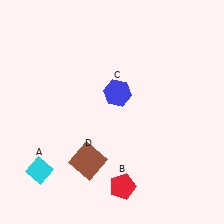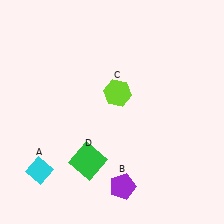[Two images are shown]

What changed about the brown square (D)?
In Image 1, D is brown. In Image 2, it changed to green.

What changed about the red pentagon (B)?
In Image 1, B is red. In Image 2, it changed to purple.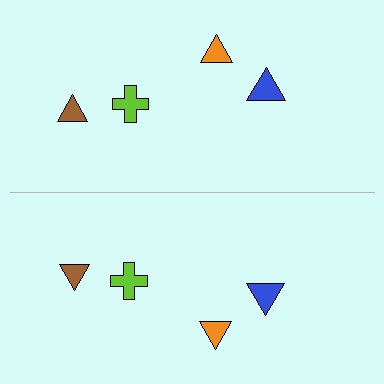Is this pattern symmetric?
Yes, this pattern has bilateral (reflection) symmetry.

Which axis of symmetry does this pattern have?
The pattern has a horizontal axis of symmetry running through the center of the image.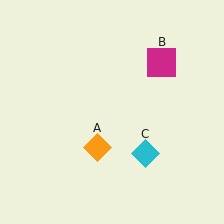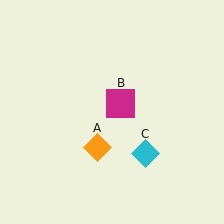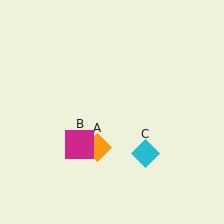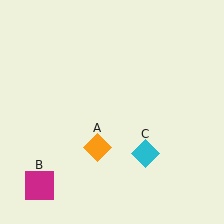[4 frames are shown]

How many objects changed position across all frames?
1 object changed position: magenta square (object B).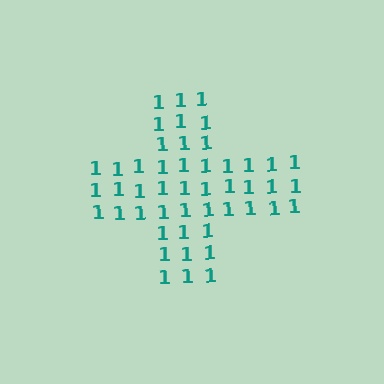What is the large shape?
The large shape is a cross.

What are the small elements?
The small elements are digit 1's.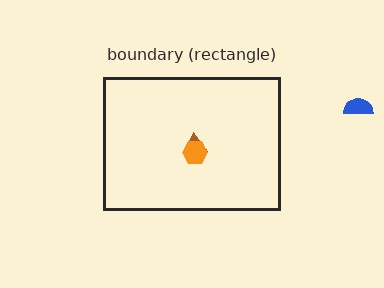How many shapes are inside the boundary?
2 inside, 1 outside.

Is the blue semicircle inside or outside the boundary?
Outside.